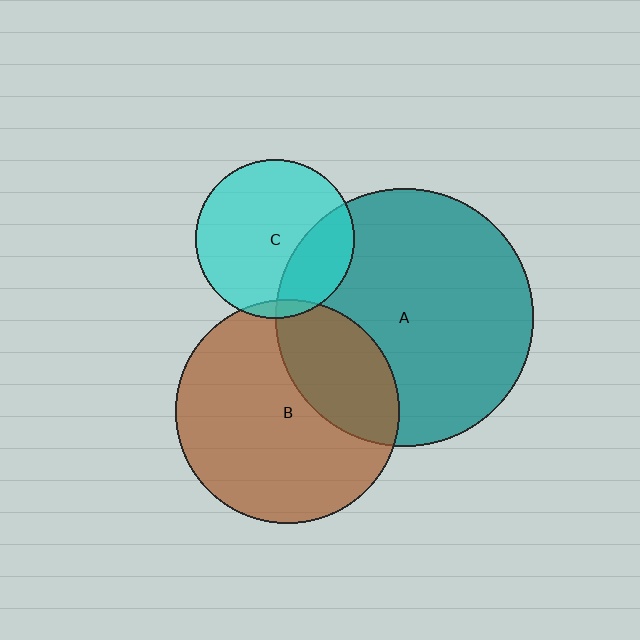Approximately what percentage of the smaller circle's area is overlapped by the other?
Approximately 5%.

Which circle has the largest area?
Circle A (teal).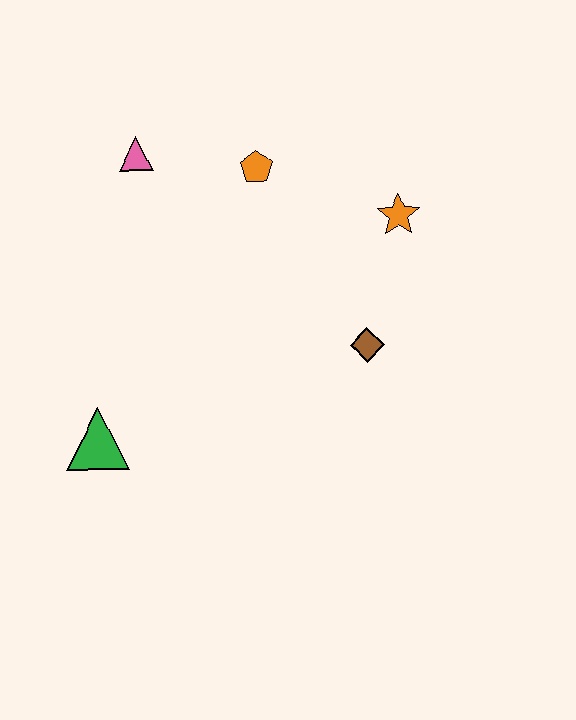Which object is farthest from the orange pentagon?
The green triangle is farthest from the orange pentagon.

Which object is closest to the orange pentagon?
The pink triangle is closest to the orange pentagon.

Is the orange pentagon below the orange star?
No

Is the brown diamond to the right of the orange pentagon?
Yes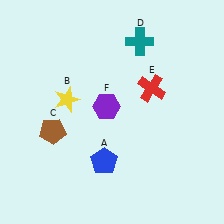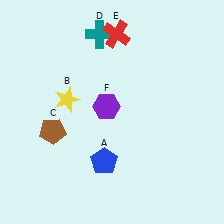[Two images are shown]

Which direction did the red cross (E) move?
The red cross (E) moved up.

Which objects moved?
The objects that moved are: the teal cross (D), the red cross (E).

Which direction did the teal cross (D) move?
The teal cross (D) moved left.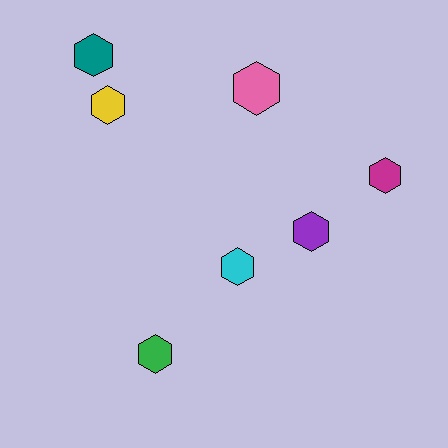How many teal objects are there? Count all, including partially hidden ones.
There is 1 teal object.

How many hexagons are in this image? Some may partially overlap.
There are 7 hexagons.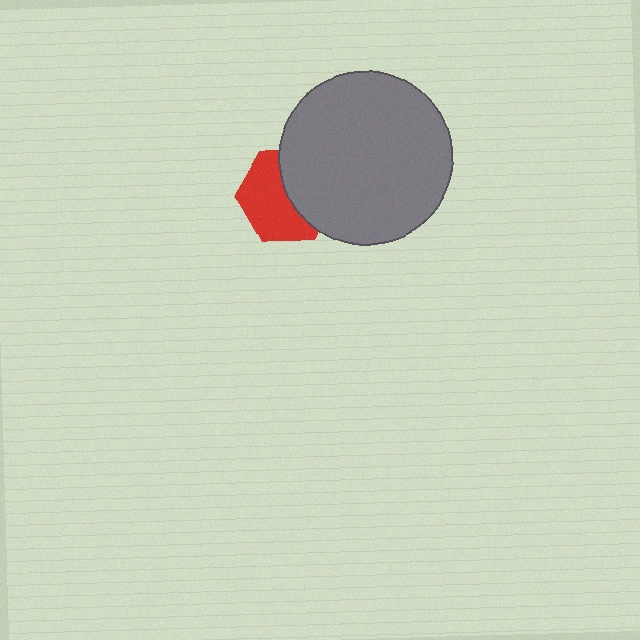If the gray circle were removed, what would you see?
You would see the complete red hexagon.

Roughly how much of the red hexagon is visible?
About half of it is visible (roughly 56%).